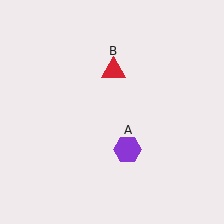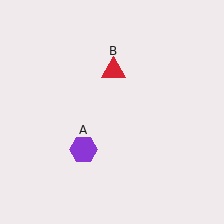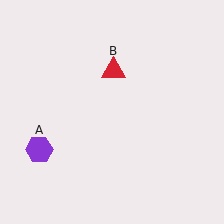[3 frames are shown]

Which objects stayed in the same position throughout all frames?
Red triangle (object B) remained stationary.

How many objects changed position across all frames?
1 object changed position: purple hexagon (object A).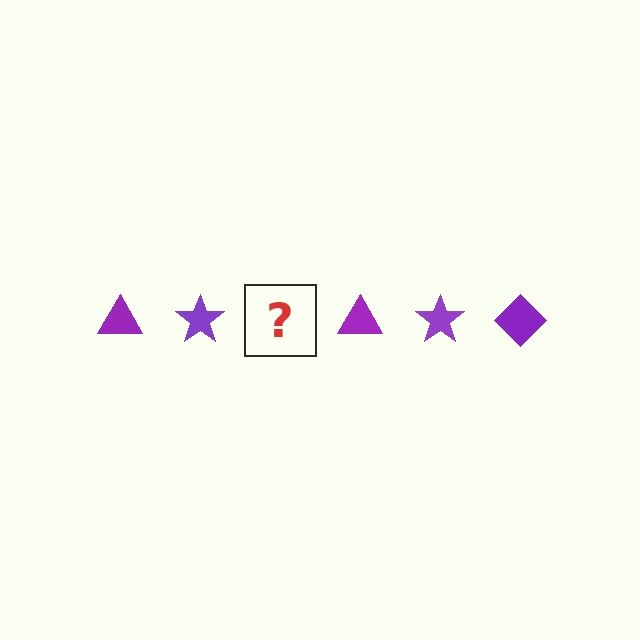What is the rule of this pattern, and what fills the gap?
The rule is that the pattern cycles through triangle, star, diamond shapes in purple. The gap should be filled with a purple diamond.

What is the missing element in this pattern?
The missing element is a purple diamond.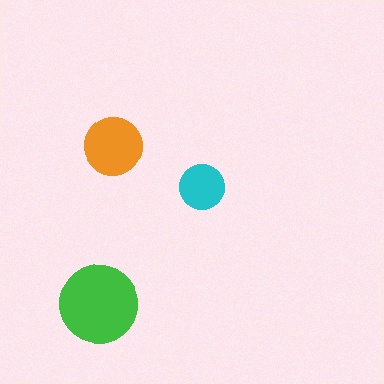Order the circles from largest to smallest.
the green one, the orange one, the cyan one.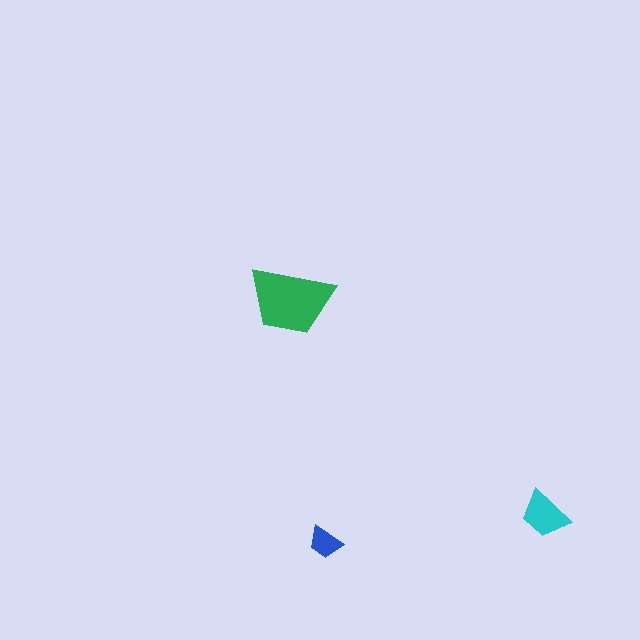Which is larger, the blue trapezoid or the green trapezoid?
The green one.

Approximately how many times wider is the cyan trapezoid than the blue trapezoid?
About 1.5 times wider.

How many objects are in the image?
There are 3 objects in the image.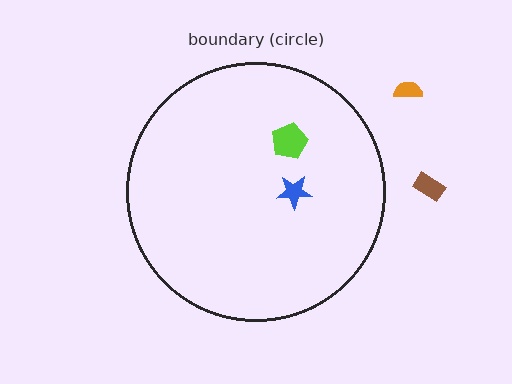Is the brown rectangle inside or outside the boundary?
Outside.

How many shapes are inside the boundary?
2 inside, 2 outside.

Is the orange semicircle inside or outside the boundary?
Outside.